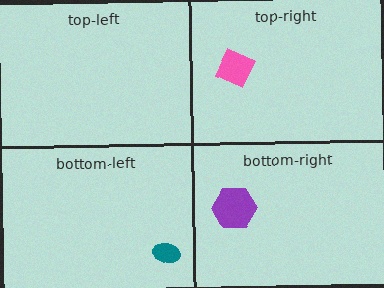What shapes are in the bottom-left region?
The teal ellipse.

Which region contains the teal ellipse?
The bottom-left region.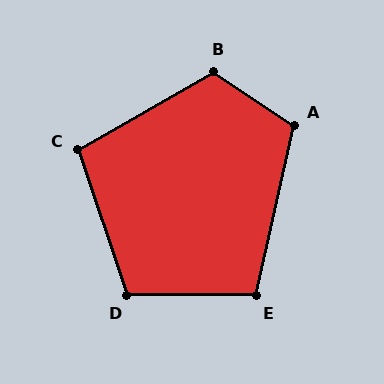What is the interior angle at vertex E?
Approximately 102 degrees (obtuse).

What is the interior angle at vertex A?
Approximately 111 degrees (obtuse).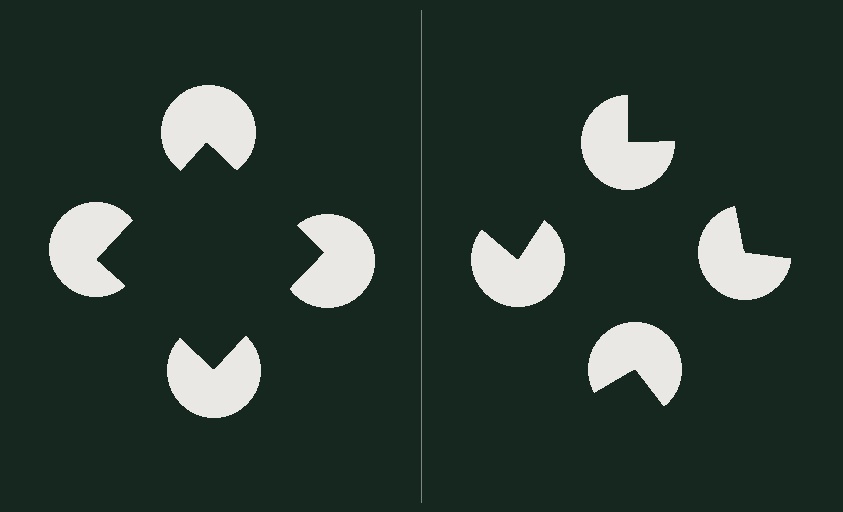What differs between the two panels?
The pac-man discs are positioned identically on both sides; only the wedge orientations differ. On the left they align to a square; on the right they are misaligned.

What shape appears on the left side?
An illusory square.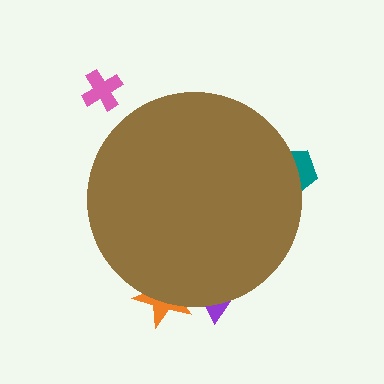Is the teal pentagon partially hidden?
Yes, the teal pentagon is partially hidden behind the brown circle.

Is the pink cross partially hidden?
No, the pink cross is fully visible.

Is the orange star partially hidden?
Yes, the orange star is partially hidden behind the brown circle.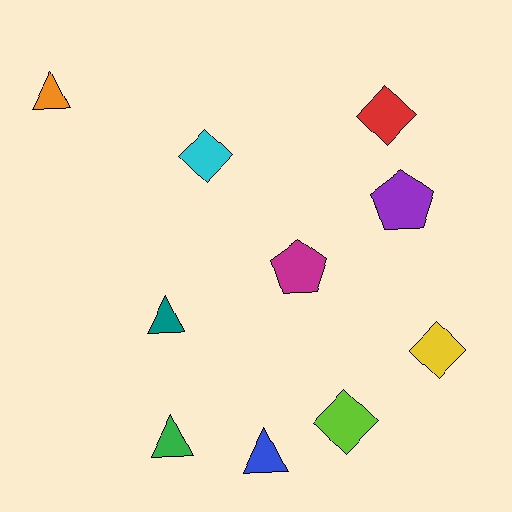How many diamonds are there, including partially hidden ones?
There are 4 diamonds.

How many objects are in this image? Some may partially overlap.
There are 10 objects.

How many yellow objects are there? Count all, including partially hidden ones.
There is 1 yellow object.